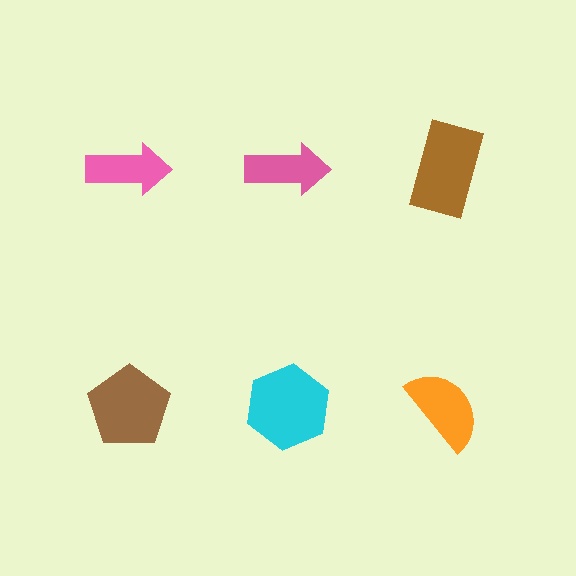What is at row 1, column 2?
A pink arrow.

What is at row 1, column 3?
A brown rectangle.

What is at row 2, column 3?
An orange semicircle.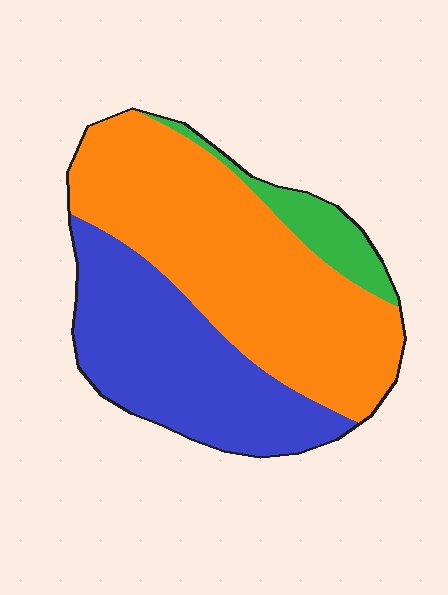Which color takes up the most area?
Orange, at roughly 55%.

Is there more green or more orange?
Orange.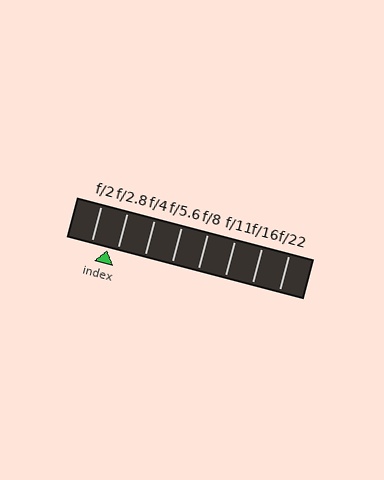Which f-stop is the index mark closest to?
The index mark is closest to f/2.8.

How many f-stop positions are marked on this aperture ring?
There are 8 f-stop positions marked.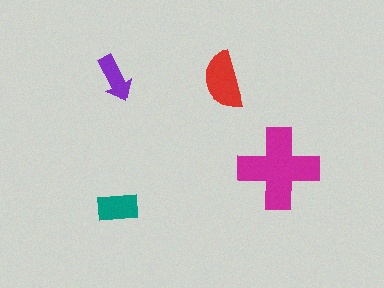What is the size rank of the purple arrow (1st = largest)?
4th.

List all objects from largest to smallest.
The magenta cross, the red semicircle, the teal rectangle, the purple arrow.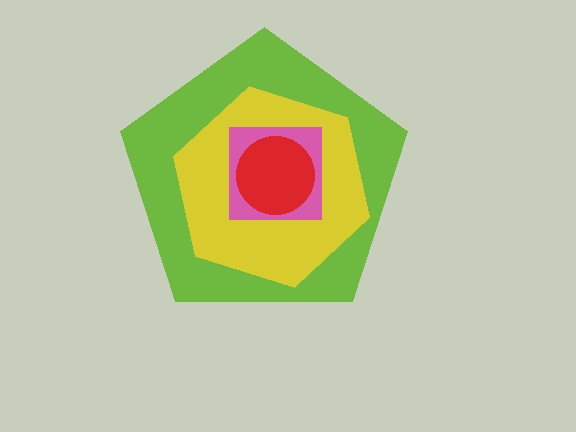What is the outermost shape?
The lime pentagon.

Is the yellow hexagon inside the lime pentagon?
Yes.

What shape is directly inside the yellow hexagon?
The pink square.